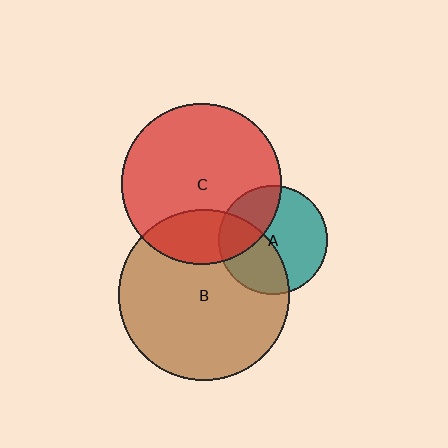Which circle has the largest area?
Circle B (brown).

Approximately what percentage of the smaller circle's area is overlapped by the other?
Approximately 30%.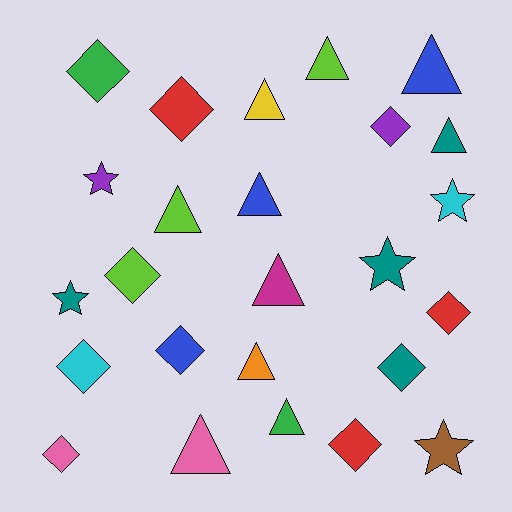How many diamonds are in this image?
There are 10 diamonds.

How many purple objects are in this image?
There are 2 purple objects.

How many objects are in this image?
There are 25 objects.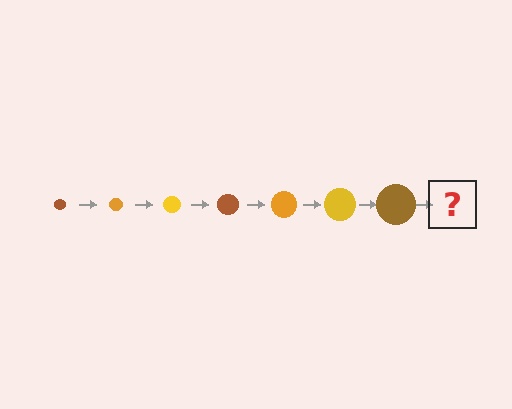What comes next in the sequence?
The next element should be an orange circle, larger than the previous one.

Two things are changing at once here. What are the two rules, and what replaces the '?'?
The two rules are that the circle grows larger each step and the color cycles through brown, orange, and yellow. The '?' should be an orange circle, larger than the previous one.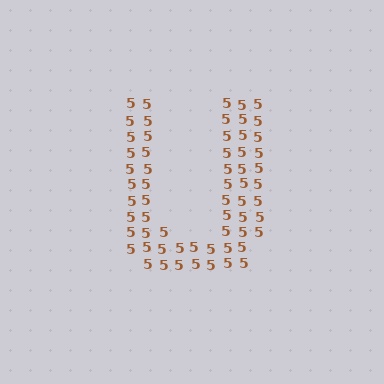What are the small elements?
The small elements are digit 5's.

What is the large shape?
The large shape is the letter U.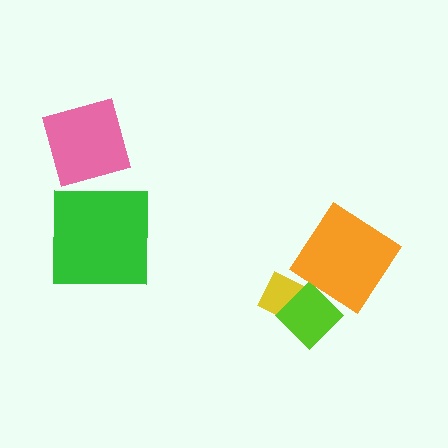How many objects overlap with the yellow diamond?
1 object overlaps with the yellow diamond.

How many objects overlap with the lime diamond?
1 object overlaps with the lime diamond.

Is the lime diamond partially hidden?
No, no other shape covers it.